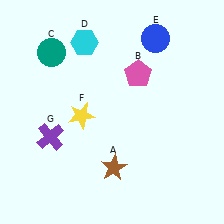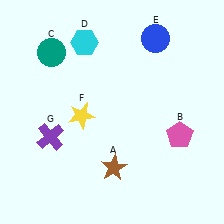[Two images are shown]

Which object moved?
The pink pentagon (B) moved down.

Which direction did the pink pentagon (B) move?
The pink pentagon (B) moved down.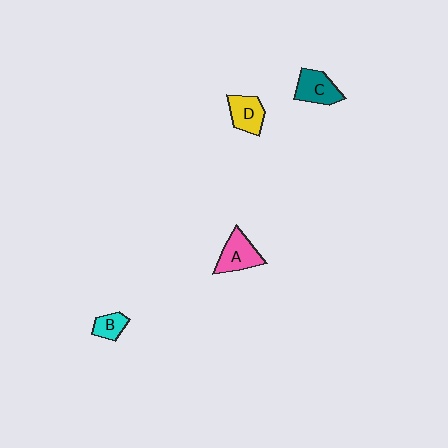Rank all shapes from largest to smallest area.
From largest to smallest: A (pink), C (teal), D (yellow), B (cyan).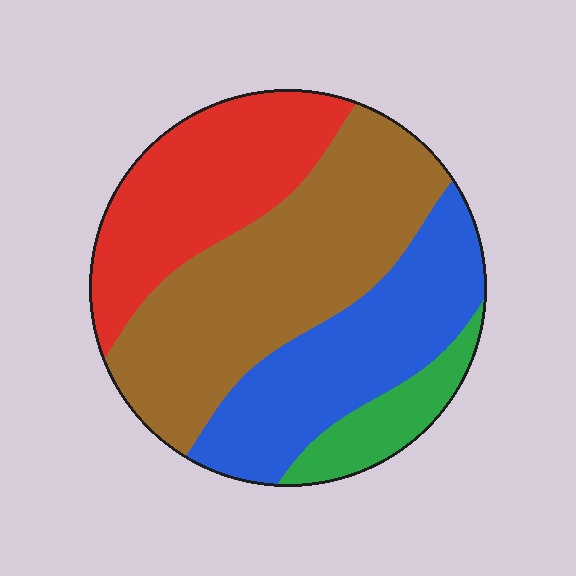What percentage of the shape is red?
Red takes up between a quarter and a half of the shape.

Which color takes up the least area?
Green, at roughly 10%.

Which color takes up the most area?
Brown, at roughly 40%.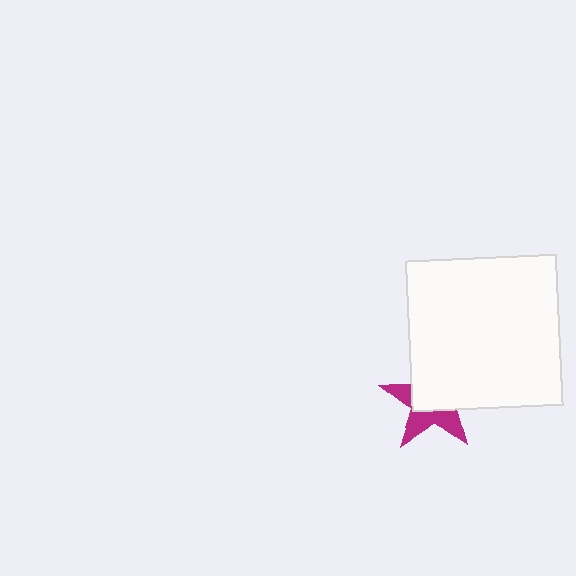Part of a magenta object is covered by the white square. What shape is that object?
It is a star.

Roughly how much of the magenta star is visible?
A small part of it is visible (roughly 43%).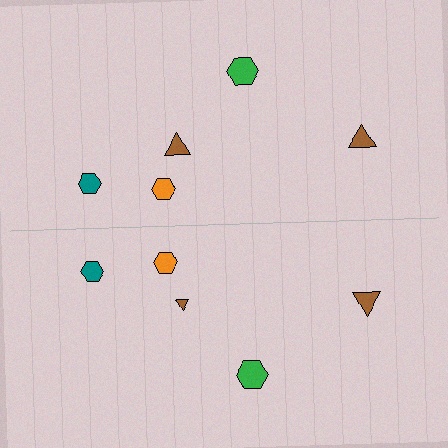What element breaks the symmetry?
The brown triangle on the bottom side has a different size than its mirror counterpart.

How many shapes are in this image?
There are 10 shapes in this image.